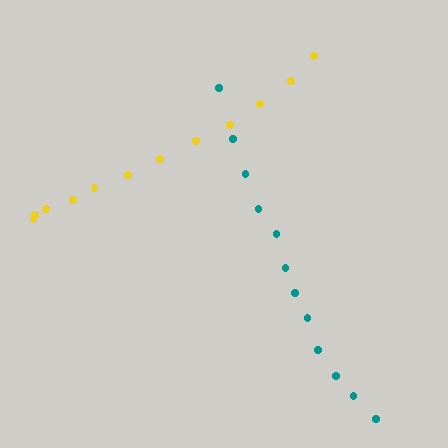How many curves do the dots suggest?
There are 2 distinct paths.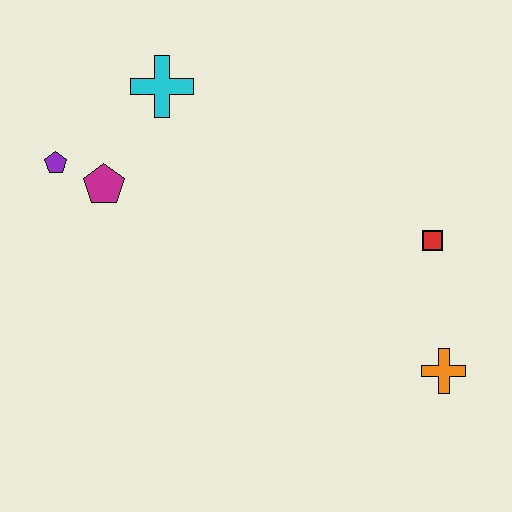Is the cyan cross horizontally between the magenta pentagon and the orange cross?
Yes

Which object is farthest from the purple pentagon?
The orange cross is farthest from the purple pentagon.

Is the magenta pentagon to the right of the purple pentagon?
Yes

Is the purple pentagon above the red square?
Yes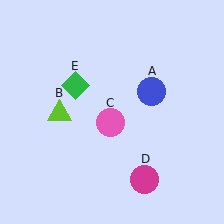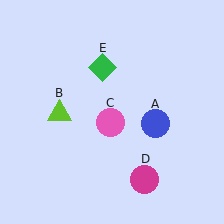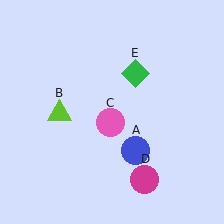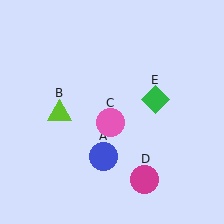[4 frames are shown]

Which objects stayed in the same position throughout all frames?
Lime triangle (object B) and pink circle (object C) and magenta circle (object D) remained stationary.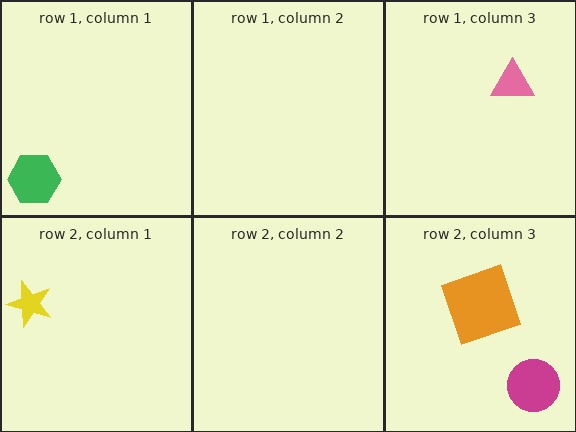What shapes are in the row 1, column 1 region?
The green hexagon.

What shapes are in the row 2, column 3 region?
The orange square, the magenta circle.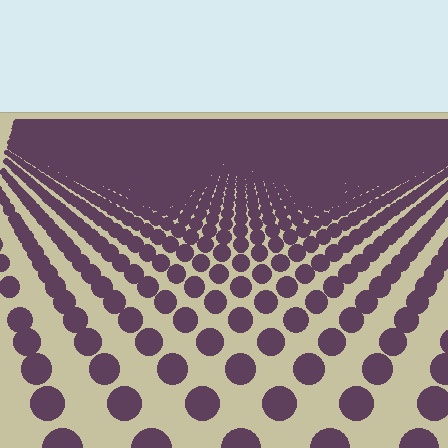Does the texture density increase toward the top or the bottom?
Density increases toward the top.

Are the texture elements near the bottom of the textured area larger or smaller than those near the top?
Larger. Near the bottom, elements are closer to the viewer and appear at a bigger on-screen size.